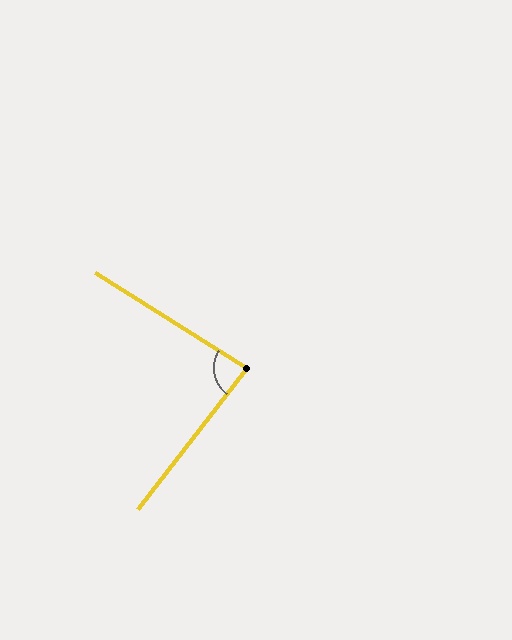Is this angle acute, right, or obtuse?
It is acute.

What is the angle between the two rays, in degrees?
Approximately 84 degrees.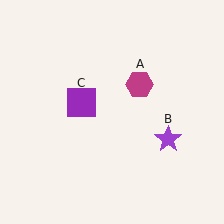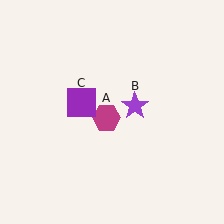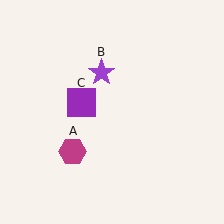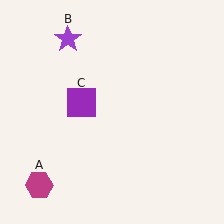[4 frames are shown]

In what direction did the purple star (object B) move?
The purple star (object B) moved up and to the left.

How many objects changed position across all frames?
2 objects changed position: magenta hexagon (object A), purple star (object B).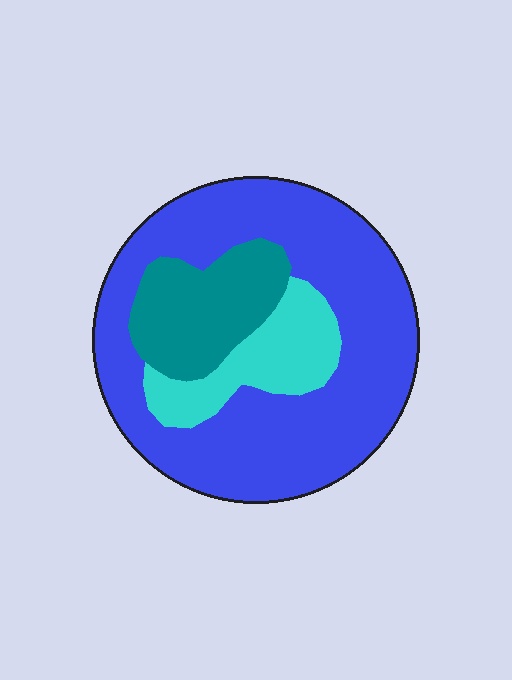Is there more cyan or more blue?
Blue.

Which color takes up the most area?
Blue, at roughly 65%.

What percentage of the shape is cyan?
Cyan takes up less than a quarter of the shape.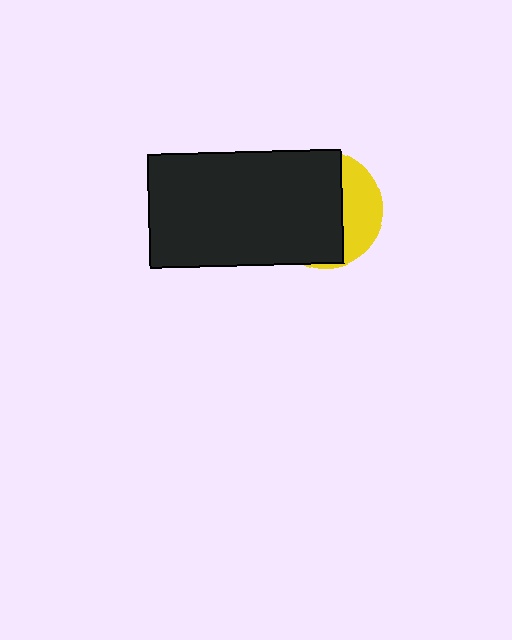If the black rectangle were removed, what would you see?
You would see the complete yellow circle.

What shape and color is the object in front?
The object in front is a black rectangle.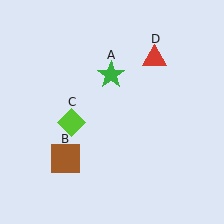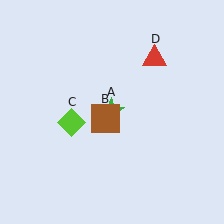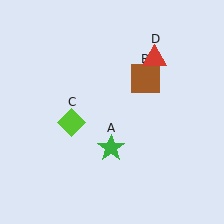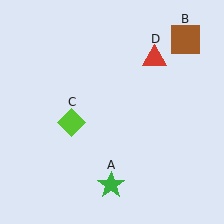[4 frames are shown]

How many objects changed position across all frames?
2 objects changed position: green star (object A), brown square (object B).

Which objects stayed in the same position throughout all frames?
Lime diamond (object C) and red triangle (object D) remained stationary.